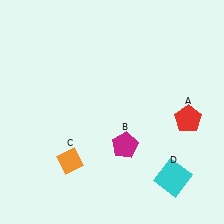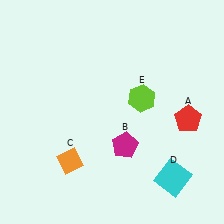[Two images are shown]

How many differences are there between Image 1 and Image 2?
There is 1 difference between the two images.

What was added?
A lime hexagon (E) was added in Image 2.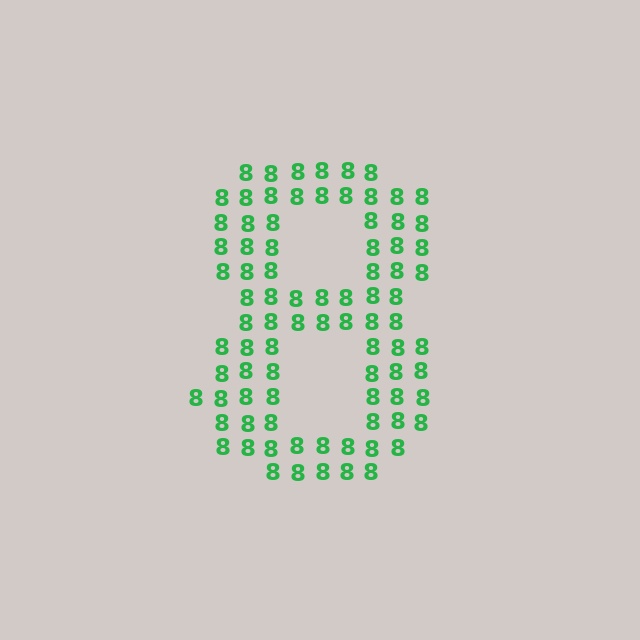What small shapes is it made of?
It is made of small digit 8's.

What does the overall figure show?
The overall figure shows the digit 8.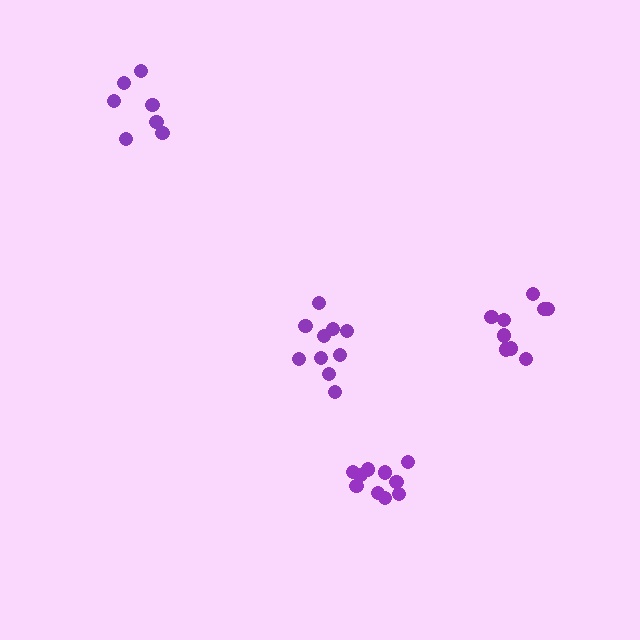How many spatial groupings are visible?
There are 4 spatial groupings.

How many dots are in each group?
Group 1: 10 dots, Group 2: 10 dots, Group 3: 9 dots, Group 4: 7 dots (36 total).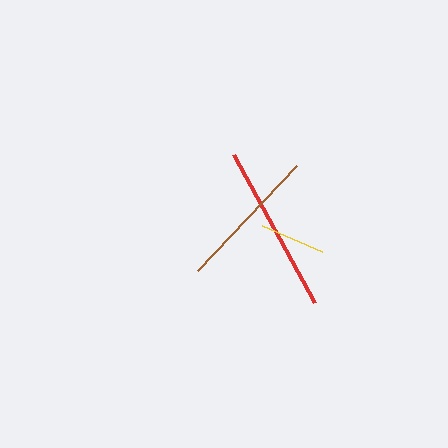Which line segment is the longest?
The red line is the longest at approximately 168 pixels.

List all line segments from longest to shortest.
From longest to shortest: red, brown, yellow.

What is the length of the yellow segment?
The yellow segment is approximately 66 pixels long.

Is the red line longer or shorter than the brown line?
The red line is longer than the brown line.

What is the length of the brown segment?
The brown segment is approximately 144 pixels long.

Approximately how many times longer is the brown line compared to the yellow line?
The brown line is approximately 2.2 times the length of the yellow line.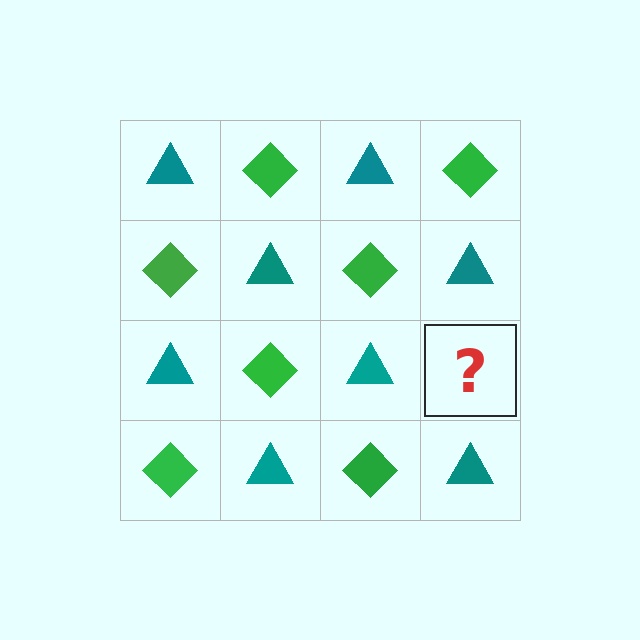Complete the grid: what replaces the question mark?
The question mark should be replaced with a green diamond.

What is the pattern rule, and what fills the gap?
The rule is that it alternates teal triangle and green diamond in a checkerboard pattern. The gap should be filled with a green diamond.